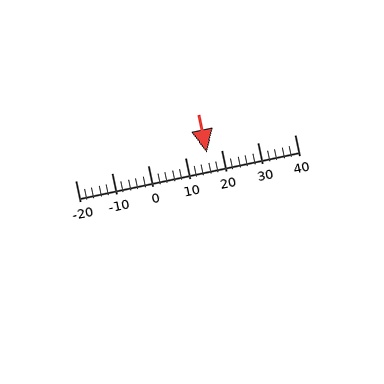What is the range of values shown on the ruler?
The ruler shows values from -20 to 40.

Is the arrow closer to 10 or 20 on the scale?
The arrow is closer to 20.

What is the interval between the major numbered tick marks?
The major tick marks are spaced 10 units apart.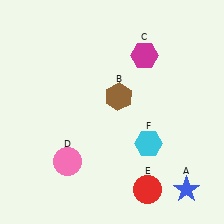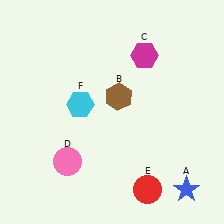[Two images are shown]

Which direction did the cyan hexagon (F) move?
The cyan hexagon (F) moved left.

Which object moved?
The cyan hexagon (F) moved left.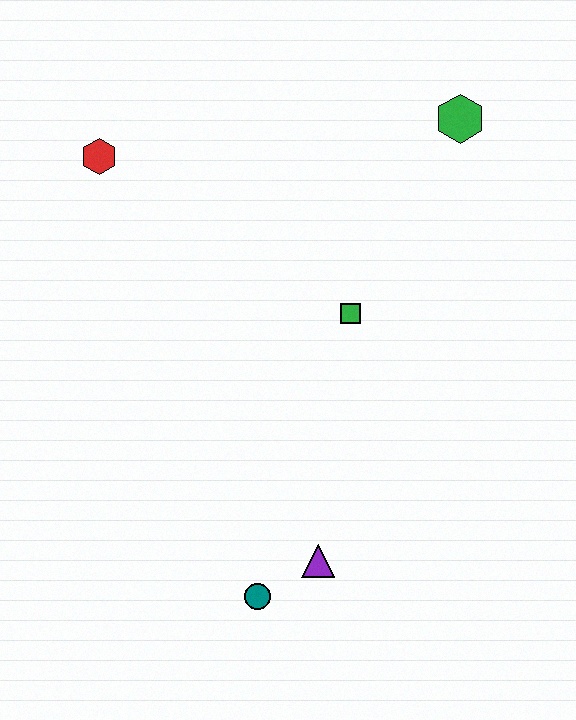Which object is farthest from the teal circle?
The green hexagon is farthest from the teal circle.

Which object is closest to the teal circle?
The purple triangle is closest to the teal circle.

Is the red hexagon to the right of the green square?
No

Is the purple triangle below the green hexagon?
Yes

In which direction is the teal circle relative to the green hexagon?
The teal circle is below the green hexagon.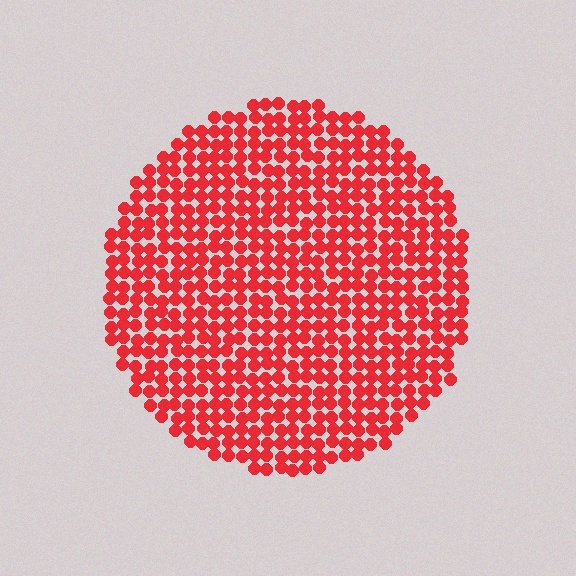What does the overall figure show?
The overall figure shows a circle.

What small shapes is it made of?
It is made of small circles.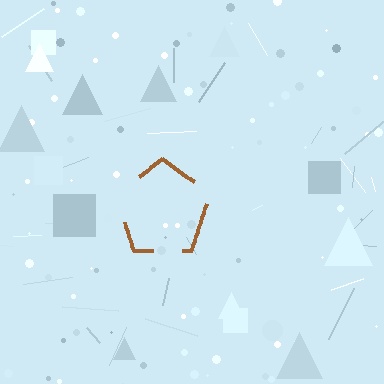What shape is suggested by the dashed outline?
The dashed outline suggests a pentagon.